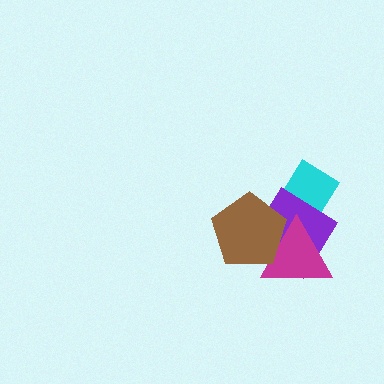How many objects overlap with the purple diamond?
3 objects overlap with the purple diamond.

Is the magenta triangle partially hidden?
Yes, it is partially covered by another shape.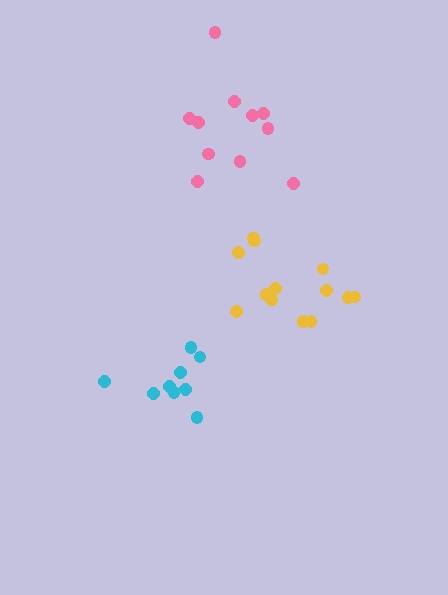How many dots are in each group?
Group 1: 9 dots, Group 2: 11 dots, Group 3: 13 dots (33 total).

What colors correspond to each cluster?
The clusters are colored: cyan, pink, yellow.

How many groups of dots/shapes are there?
There are 3 groups.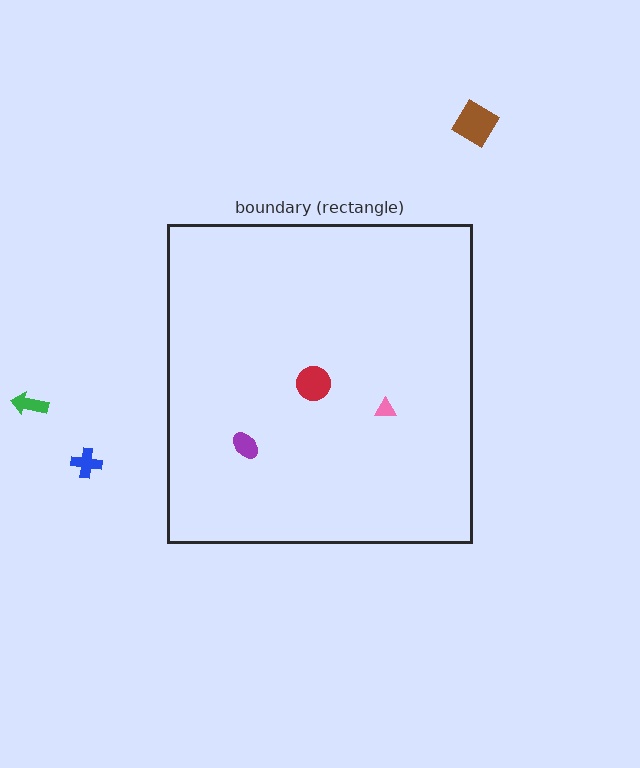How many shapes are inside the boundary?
3 inside, 3 outside.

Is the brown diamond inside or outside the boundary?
Outside.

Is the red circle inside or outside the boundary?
Inside.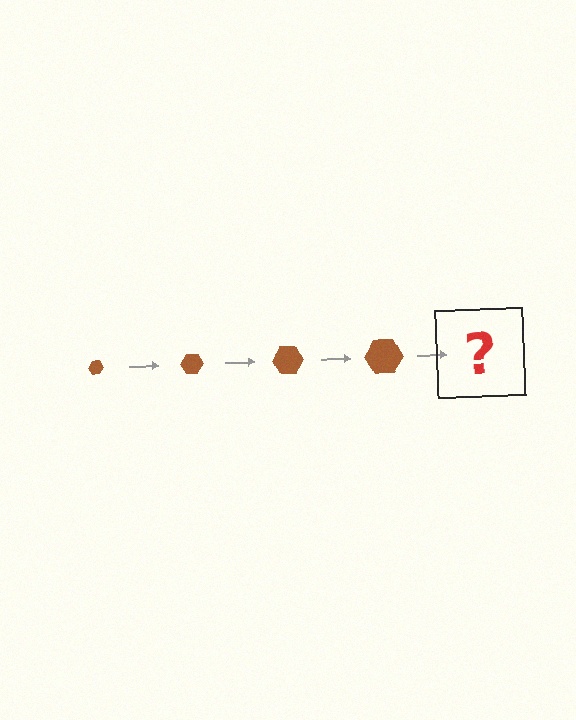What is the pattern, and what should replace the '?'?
The pattern is that the hexagon gets progressively larger each step. The '?' should be a brown hexagon, larger than the previous one.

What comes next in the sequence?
The next element should be a brown hexagon, larger than the previous one.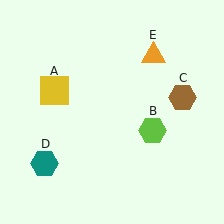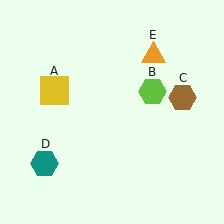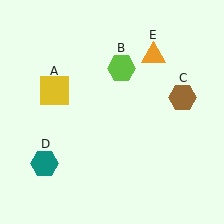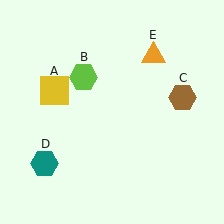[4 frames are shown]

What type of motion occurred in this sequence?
The lime hexagon (object B) rotated counterclockwise around the center of the scene.